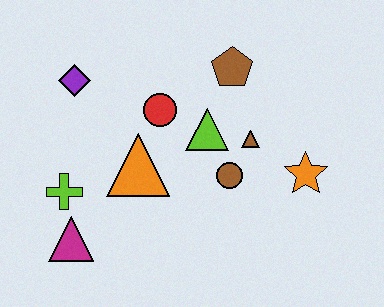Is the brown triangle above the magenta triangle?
Yes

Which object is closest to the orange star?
The brown triangle is closest to the orange star.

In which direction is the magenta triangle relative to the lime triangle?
The magenta triangle is to the left of the lime triangle.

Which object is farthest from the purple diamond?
The orange star is farthest from the purple diamond.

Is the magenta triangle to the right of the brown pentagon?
No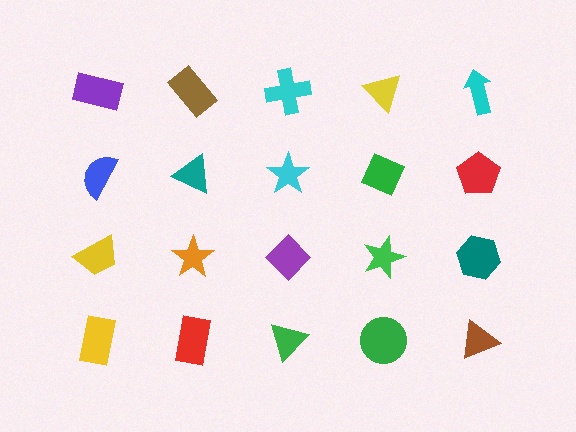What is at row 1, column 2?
A brown rectangle.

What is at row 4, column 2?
A red rectangle.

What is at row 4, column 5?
A brown triangle.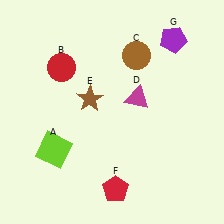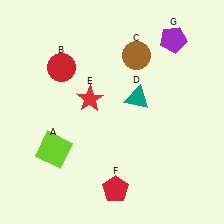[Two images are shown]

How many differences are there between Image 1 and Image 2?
There are 2 differences between the two images.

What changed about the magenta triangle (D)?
In Image 1, D is magenta. In Image 2, it changed to teal.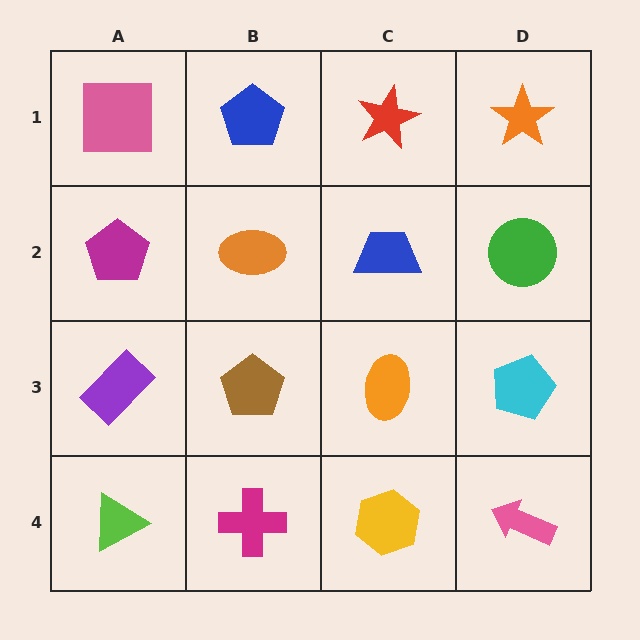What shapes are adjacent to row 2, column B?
A blue pentagon (row 1, column B), a brown pentagon (row 3, column B), a magenta pentagon (row 2, column A), a blue trapezoid (row 2, column C).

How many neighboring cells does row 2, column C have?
4.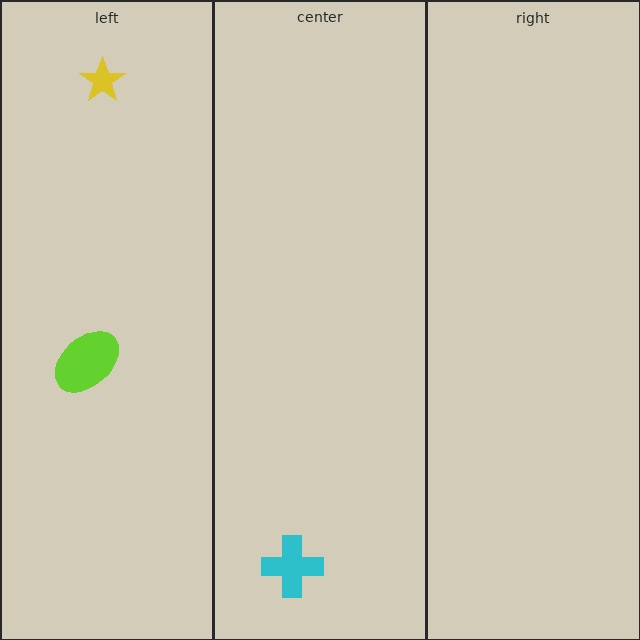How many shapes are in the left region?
2.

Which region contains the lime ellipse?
The left region.